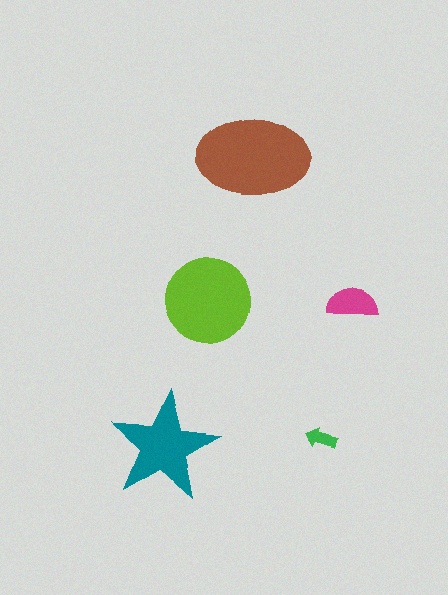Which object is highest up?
The brown ellipse is topmost.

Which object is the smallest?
The green arrow.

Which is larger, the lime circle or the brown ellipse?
The brown ellipse.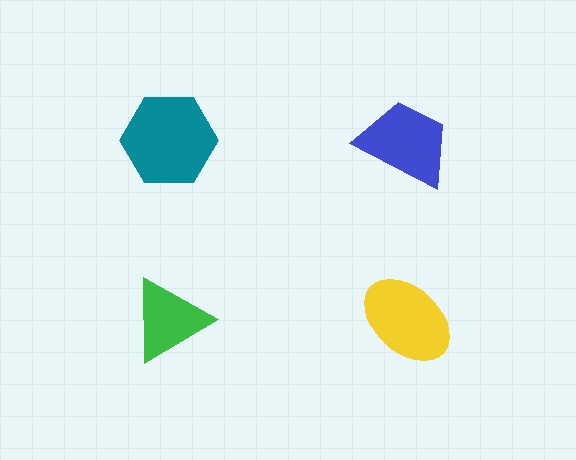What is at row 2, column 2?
A yellow ellipse.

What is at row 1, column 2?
A blue trapezoid.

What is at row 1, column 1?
A teal hexagon.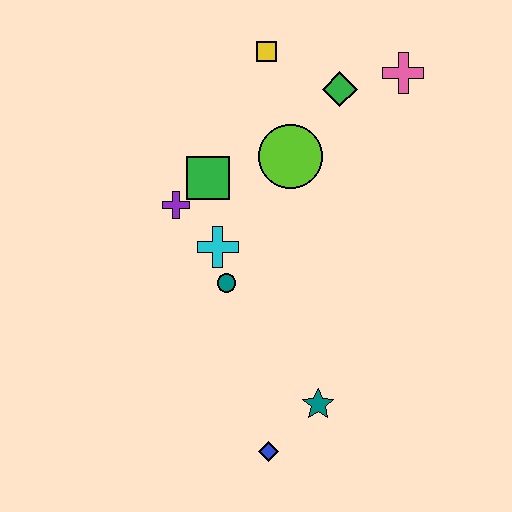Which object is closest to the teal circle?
The cyan cross is closest to the teal circle.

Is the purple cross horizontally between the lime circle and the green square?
No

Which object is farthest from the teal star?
The yellow square is farthest from the teal star.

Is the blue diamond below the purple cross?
Yes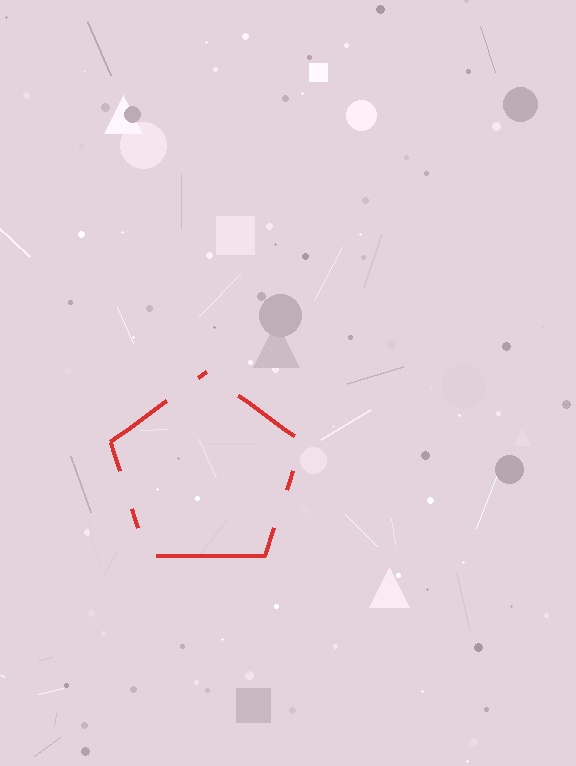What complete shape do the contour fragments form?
The contour fragments form a pentagon.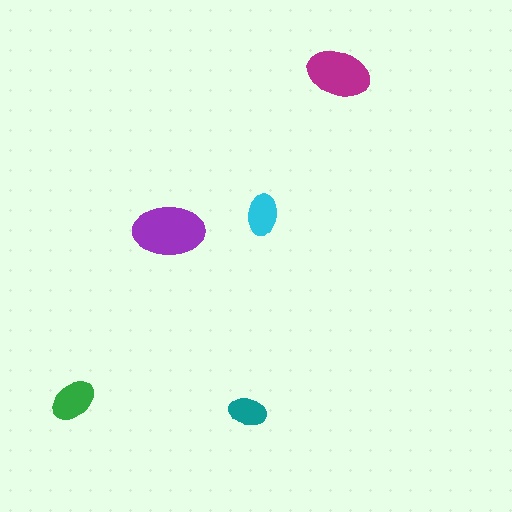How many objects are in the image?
There are 5 objects in the image.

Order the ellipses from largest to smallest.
the purple one, the magenta one, the green one, the cyan one, the teal one.